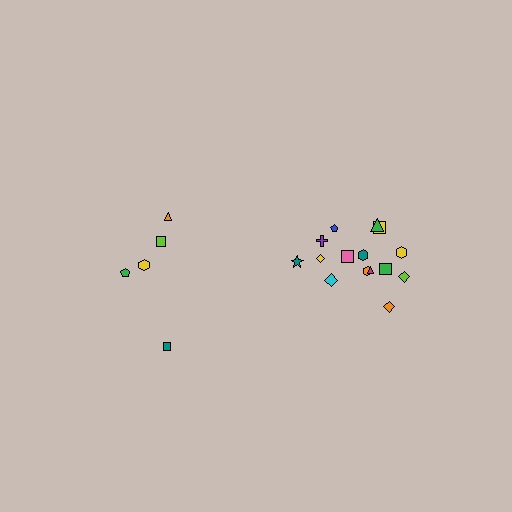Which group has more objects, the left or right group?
The right group.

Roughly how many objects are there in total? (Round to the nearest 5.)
Roughly 20 objects in total.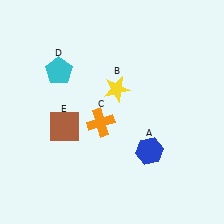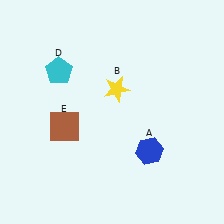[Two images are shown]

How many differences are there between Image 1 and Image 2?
There is 1 difference between the two images.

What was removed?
The orange cross (C) was removed in Image 2.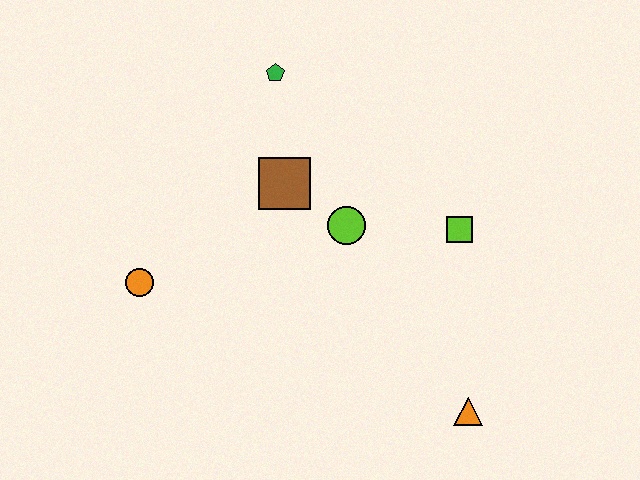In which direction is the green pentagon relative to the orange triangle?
The green pentagon is above the orange triangle.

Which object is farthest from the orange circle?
The orange triangle is farthest from the orange circle.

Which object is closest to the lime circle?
The brown square is closest to the lime circle.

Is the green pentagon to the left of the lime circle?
Yes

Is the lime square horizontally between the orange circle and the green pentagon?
No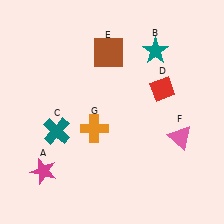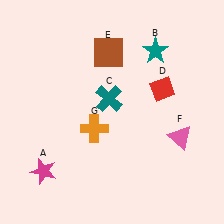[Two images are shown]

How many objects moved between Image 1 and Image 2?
1 object moved between the two images.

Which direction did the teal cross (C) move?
The teal cross (C) moved right.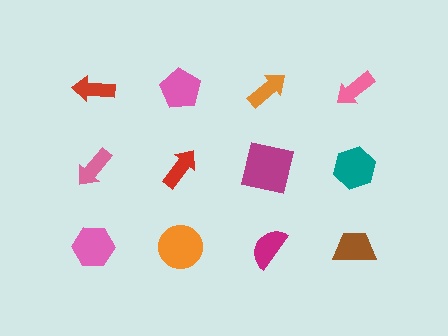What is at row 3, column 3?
A magenta semicircle.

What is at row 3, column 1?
A pink hexagon.